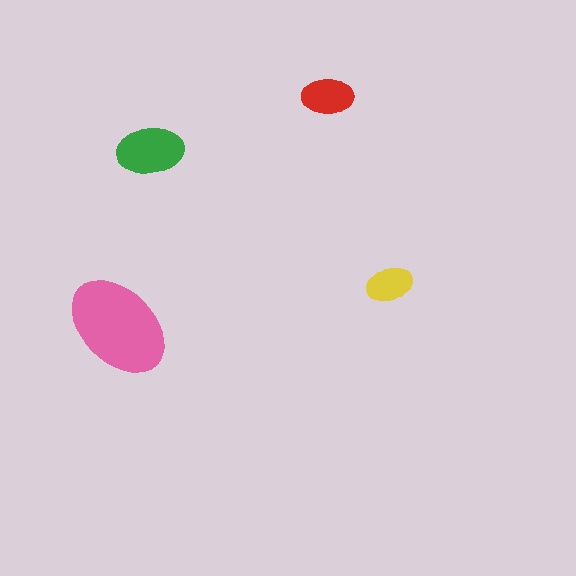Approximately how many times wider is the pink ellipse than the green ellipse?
About 1.5 times wider.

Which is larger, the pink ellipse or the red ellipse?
The pink one.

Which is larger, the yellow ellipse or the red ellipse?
The red one.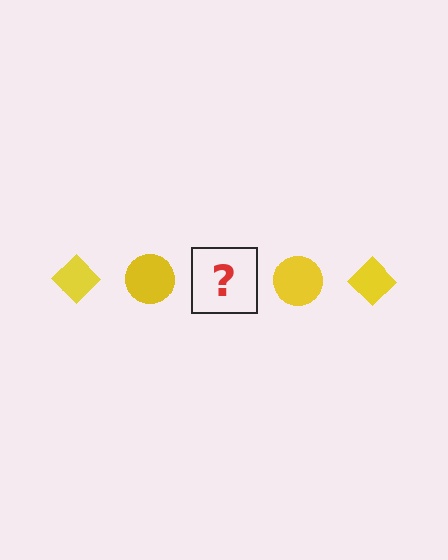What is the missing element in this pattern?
The missing element is a yellow diamond.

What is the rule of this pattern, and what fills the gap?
The rule is that the pattern cycles through diamond, circle shapes in yellow. The gap should be filled with a yellow diamond.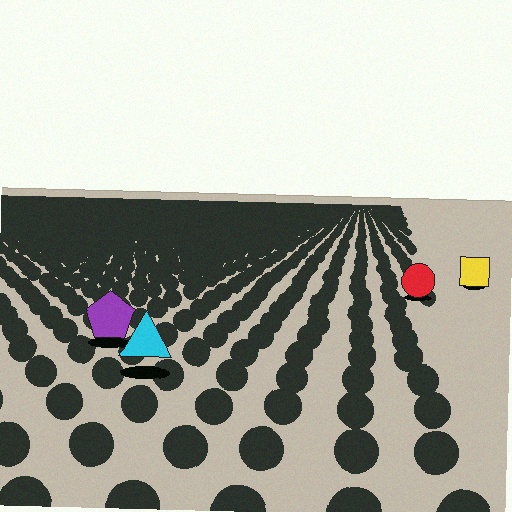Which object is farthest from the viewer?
The yellow square is farthest from the viewer. It appears smaller and the ground texture around it is denser.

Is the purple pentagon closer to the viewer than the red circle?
Yes. The purple pentagon is closer — you can tell from the texture gradient: the ground texture is coarser near it.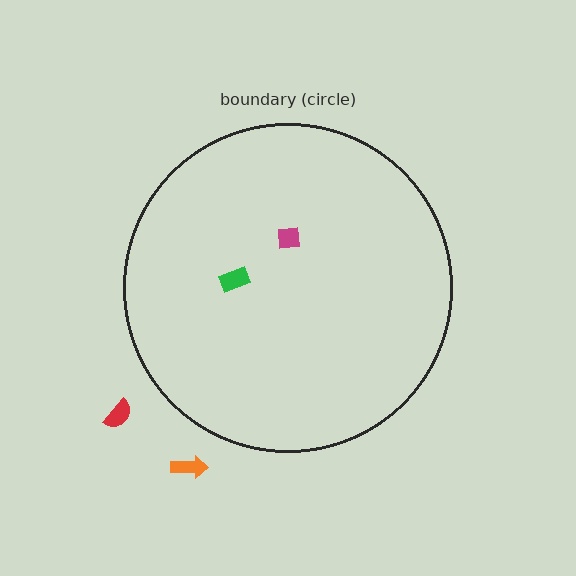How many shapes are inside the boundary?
2 inside, 2 outside.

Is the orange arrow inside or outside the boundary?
Outside.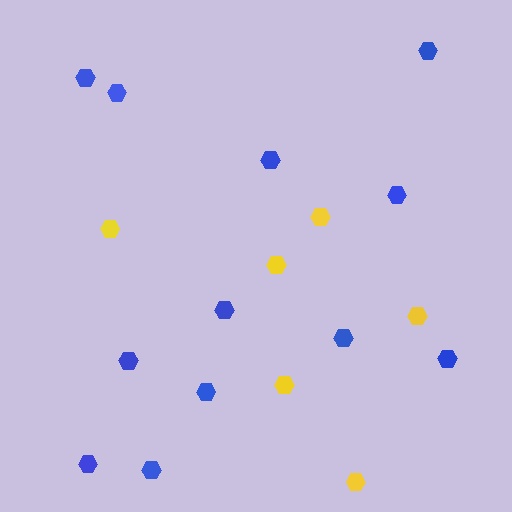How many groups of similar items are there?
There are 2 groups: one group of blue hexagons (12) and one group of yellow hexagons (6).